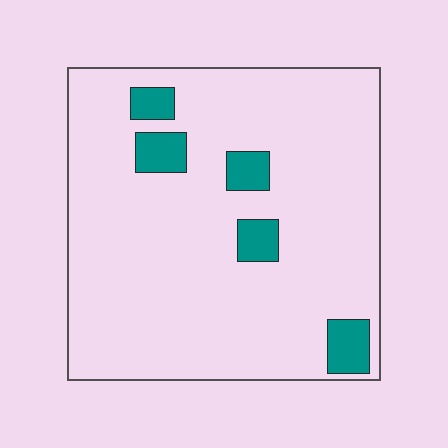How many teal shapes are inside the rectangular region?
5.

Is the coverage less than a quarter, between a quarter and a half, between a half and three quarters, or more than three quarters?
Less than a quarter.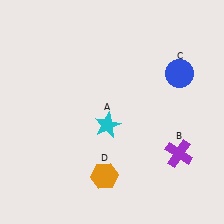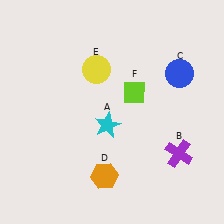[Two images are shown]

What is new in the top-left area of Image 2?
A yellow circle (E) was added in the top-left area of Image 2.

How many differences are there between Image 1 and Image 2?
There are 2 differences between the two images.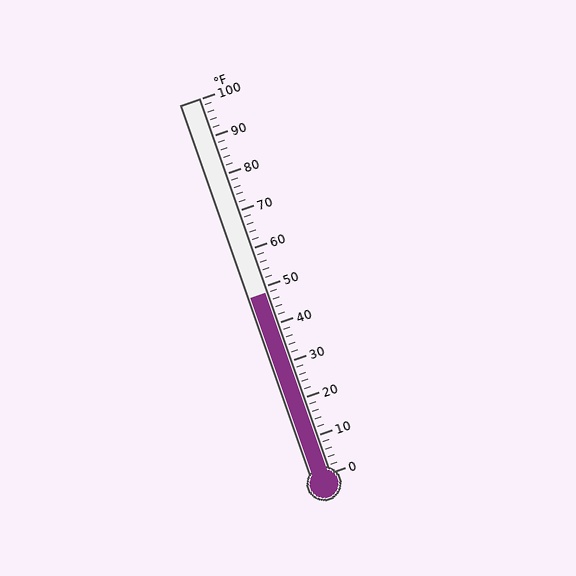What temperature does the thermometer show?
The thermometer shows approximately 48°F.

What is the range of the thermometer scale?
The thermometer scale ranges from 0°F to 100°F.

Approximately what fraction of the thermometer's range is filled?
The thermometer is filled to approximately 50% of its range.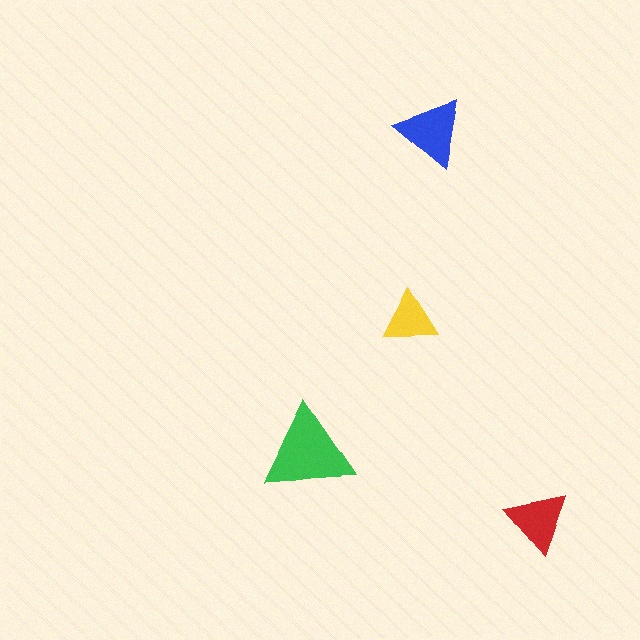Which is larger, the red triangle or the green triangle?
The green one.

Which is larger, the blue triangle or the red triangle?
The blue one.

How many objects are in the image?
There are 4 objects in the image.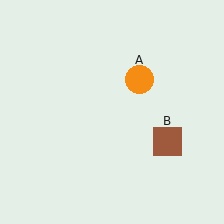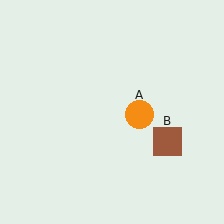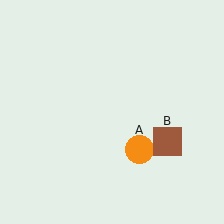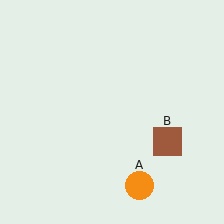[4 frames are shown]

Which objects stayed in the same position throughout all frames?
Brown square (object B) remained stationary.